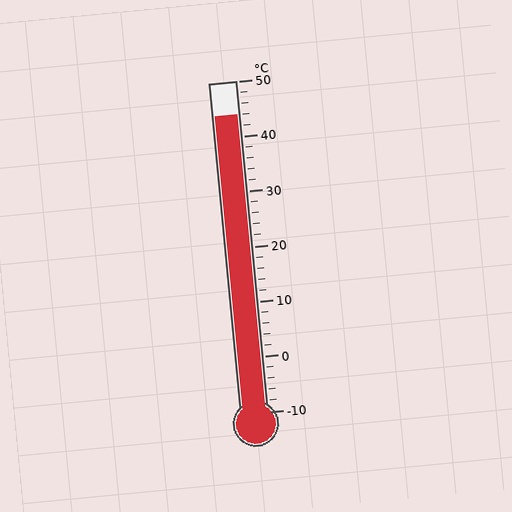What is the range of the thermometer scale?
The thermometer scale ranges from -10°C to 50°C.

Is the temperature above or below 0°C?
The temperature is above 0°C.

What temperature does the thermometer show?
The thermometer shows approximately 44°C.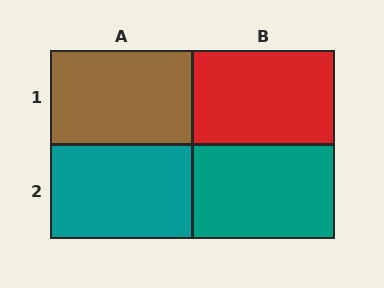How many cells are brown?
1 cell is brown.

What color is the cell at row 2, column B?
Teal.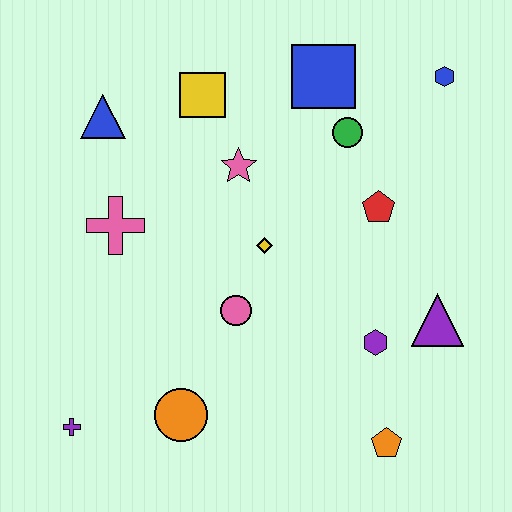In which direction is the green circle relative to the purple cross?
The green circle is above the purple cross.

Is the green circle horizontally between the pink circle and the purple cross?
No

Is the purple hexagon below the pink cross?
Yes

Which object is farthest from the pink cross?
The blue hexagon is farthest from the pink cross.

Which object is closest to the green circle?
The blue square is closest to the green circle.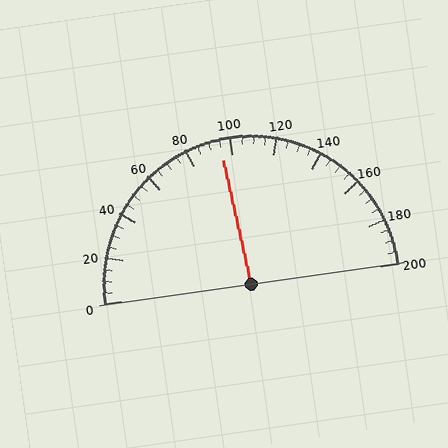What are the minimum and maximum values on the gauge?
The gauge ranges from 0 to 200.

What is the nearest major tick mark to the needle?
The nearest major tick mark is 100.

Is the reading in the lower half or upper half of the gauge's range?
The reading is in the lower half of the range (0 to 200).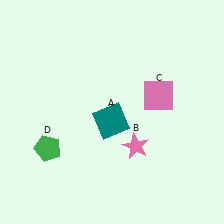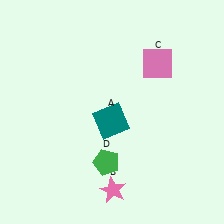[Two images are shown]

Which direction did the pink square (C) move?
The pink square (C) moved up.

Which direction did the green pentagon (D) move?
The green pentagon (D) moved right.